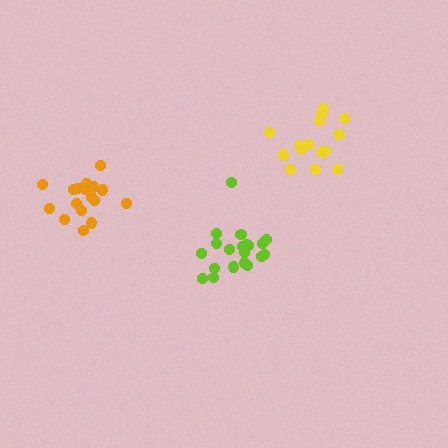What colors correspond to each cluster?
The clusters are colored: lime, orange, yellow.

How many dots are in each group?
Group 1: 20 dots, Group 2: 19 dots, Group 3: 16 dots (55 total).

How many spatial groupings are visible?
There are 3 spatial groupings.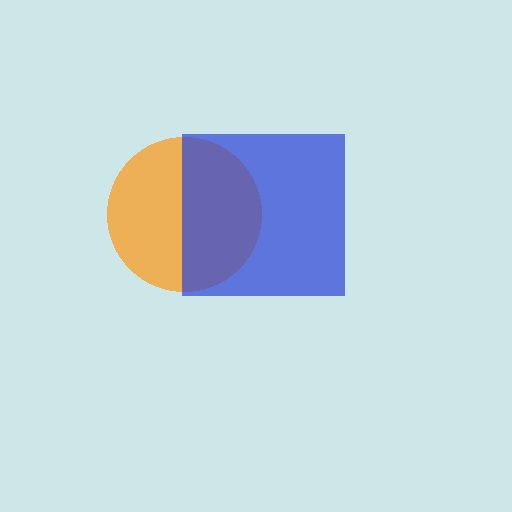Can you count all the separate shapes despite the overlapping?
Yes, there are 2 separate shapes.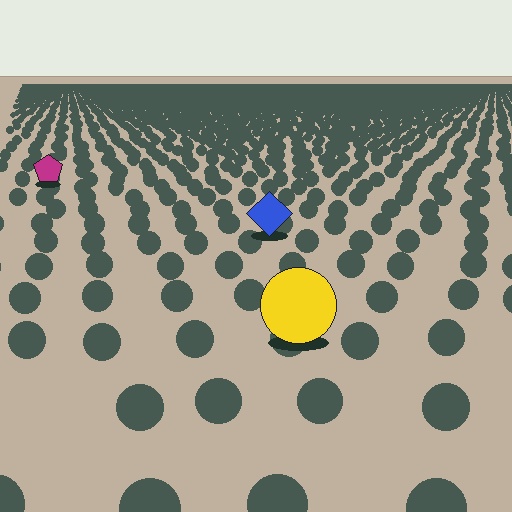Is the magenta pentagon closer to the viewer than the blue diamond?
No. The blue diamond is closer — you can tell from the texture gradient: the ground texture is coarser near it.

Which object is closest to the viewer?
The yellow circle is closest. The texture marks near it are larger and more spread out.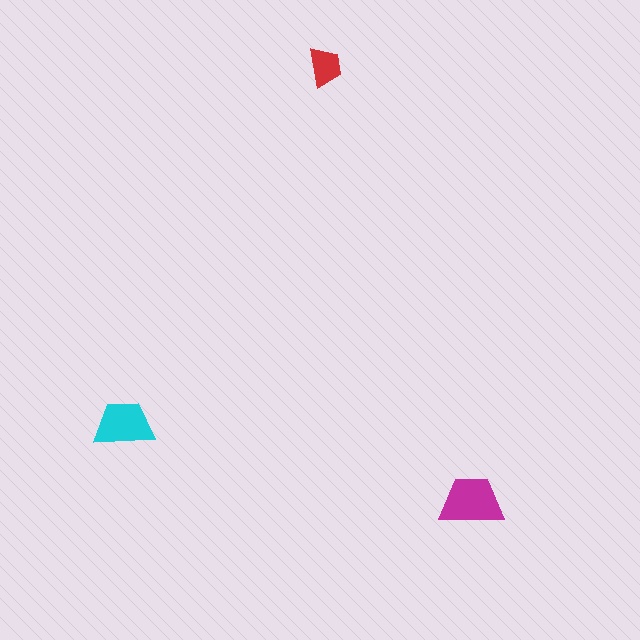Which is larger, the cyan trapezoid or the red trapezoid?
The cyan one.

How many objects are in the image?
There are 3 objects in the image.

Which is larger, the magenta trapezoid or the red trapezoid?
The magenta one.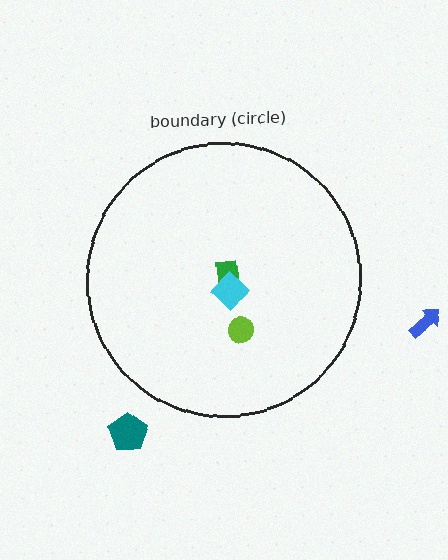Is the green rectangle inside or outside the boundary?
Inside.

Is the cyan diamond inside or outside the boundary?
Inside.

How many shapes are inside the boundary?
3 inside, 2 outside.